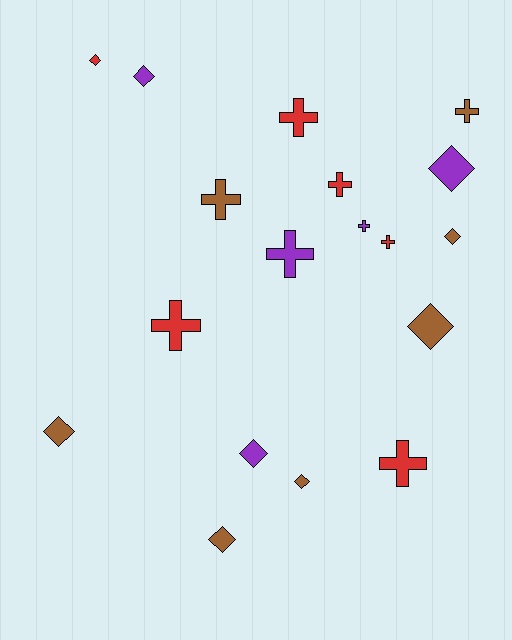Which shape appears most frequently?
Diamond, with 9 objects.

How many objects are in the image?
There are 18 objects.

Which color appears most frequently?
Brown, with 7 objects.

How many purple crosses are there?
There are 2 purple crosses.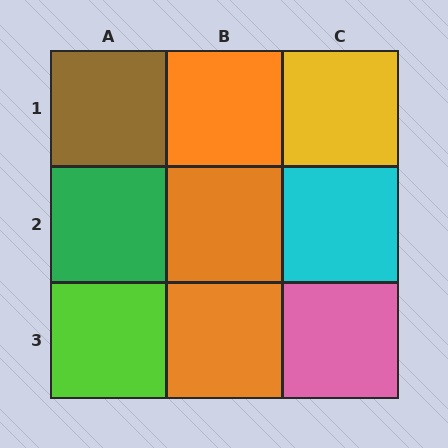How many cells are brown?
1 cell is brown.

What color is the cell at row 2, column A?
Green.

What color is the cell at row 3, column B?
Orange.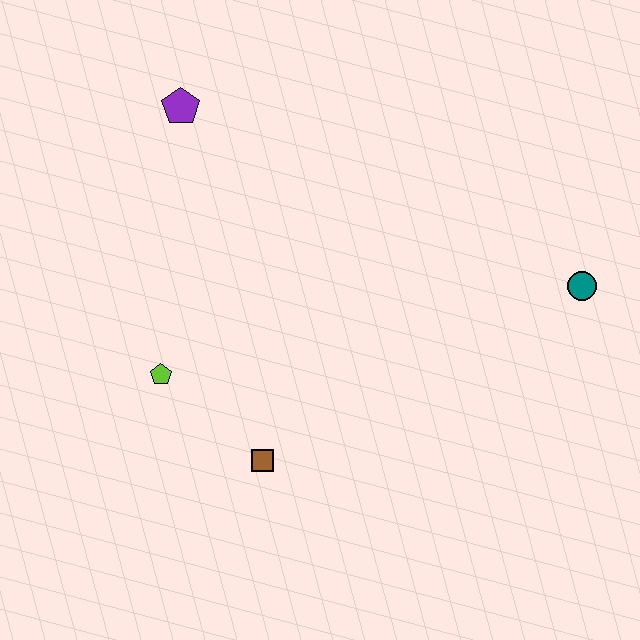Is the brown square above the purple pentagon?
No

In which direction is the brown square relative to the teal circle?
The brown square is to the left of the teal circle.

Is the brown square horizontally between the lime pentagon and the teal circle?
Yes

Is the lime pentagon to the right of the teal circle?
No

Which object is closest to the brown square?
The lime pentagon is closest to the brown square.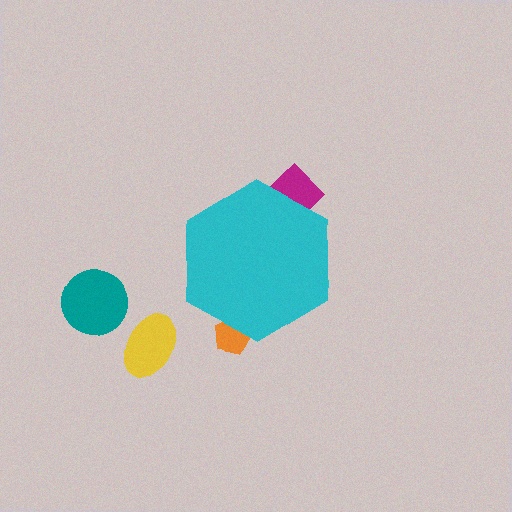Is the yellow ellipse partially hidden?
No, the yellow ellipse is fully visible.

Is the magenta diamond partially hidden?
Yes, the magenta diamond is partially hidden behind the cyan hexagon.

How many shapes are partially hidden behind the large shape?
2 shapes are partially hidden.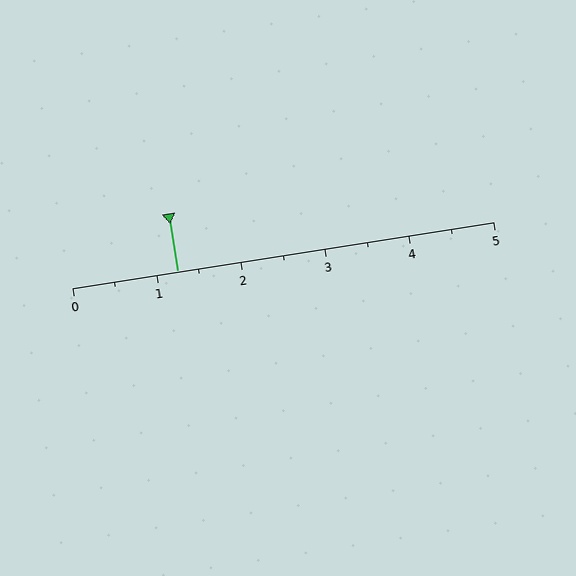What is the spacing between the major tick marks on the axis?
The major ticks are spaced 1 apart.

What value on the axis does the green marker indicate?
The marker indicates approximately 1.2.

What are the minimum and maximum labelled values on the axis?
The axis runs from 0 to 5.